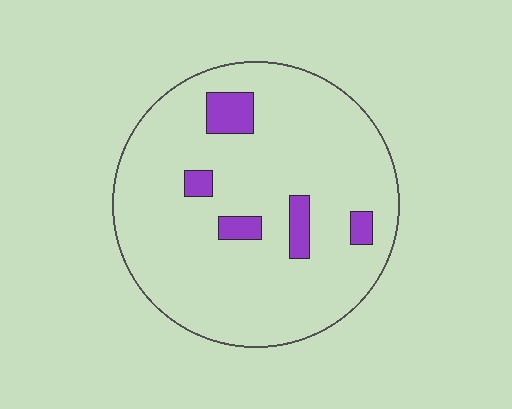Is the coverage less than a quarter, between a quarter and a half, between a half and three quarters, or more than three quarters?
Less than a quarter.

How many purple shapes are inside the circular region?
5.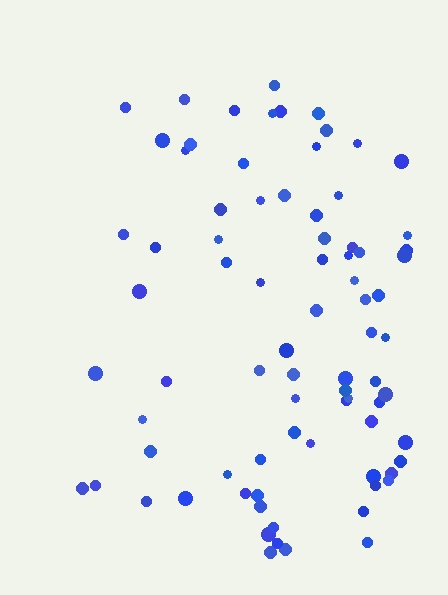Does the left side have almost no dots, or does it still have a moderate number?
Still a moderate number, just noticeably fewer than the right.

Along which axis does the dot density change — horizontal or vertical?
Horizontal.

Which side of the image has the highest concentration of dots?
The right.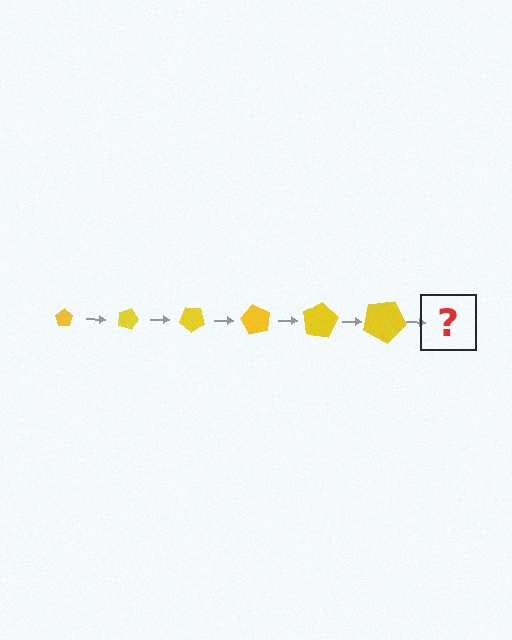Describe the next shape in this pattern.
It should be a pentagon, larger than the previous one and rotated 120 degrees from the start.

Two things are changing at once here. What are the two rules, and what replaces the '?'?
The two rules are that the pentagon grows larger each step and it rotates 20 degrees each step. The '?' should be a pentagon, larger than the previous one and rotated 120 degrees from the start.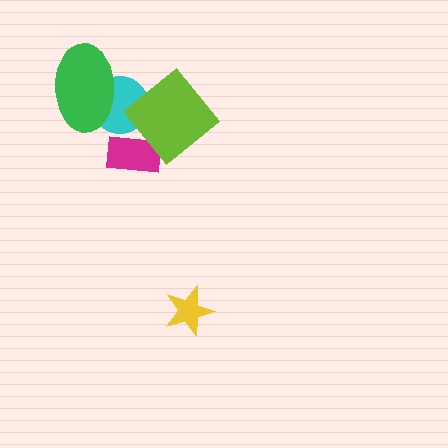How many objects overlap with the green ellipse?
1 object overlaps with the green ellipse.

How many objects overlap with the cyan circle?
2 objects overlap with the cyan circle.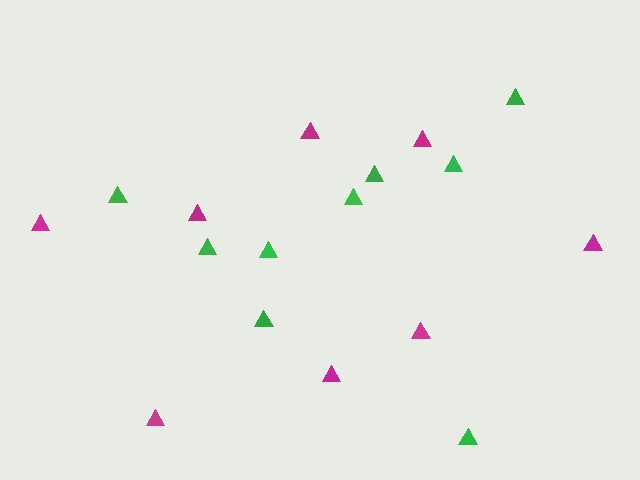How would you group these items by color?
There are 2 groups: one group of magenta triangles (8) and one group of green triangles (9).